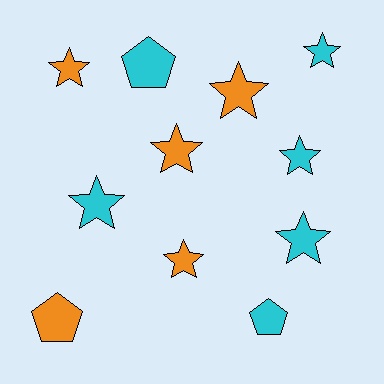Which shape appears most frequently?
Star, with 8 objects.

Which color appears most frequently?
Cyan, with 6 objects.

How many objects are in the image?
There are 11 objects.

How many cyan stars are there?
There are 4 cyan stars.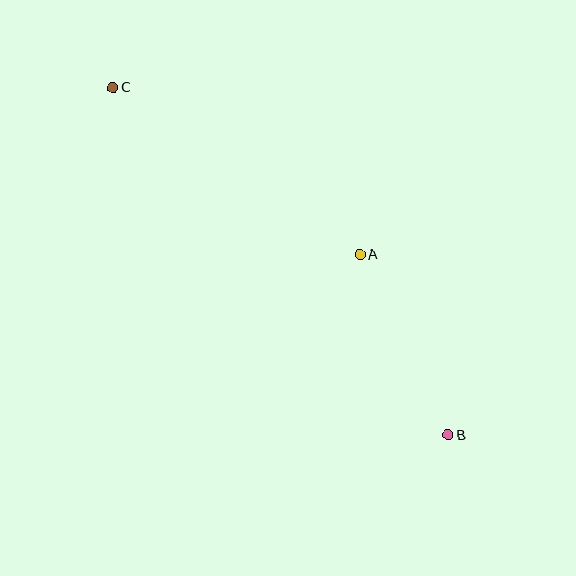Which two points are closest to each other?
Points A and B are closest to each other.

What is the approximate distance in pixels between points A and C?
The distance between A and C is approximately 298 pixels.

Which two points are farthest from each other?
Points B and C are farthest from each other.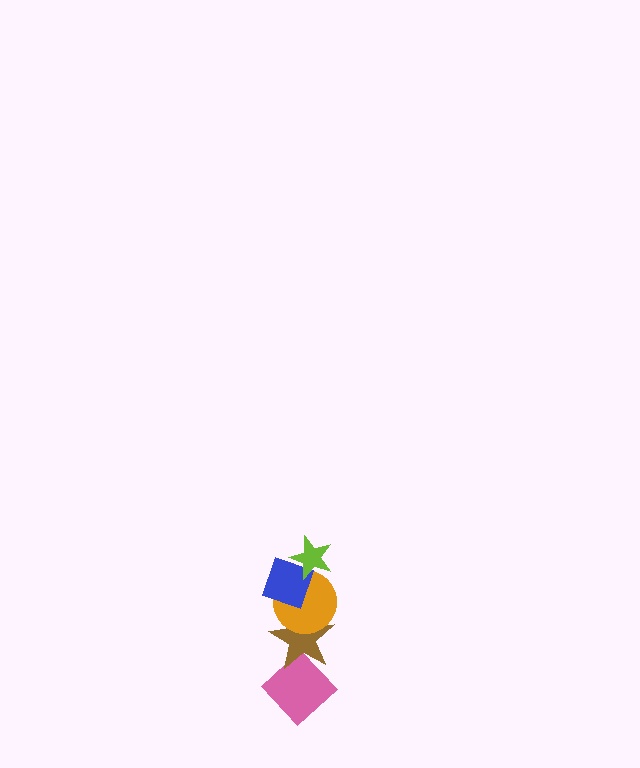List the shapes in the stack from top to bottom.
From top to bottom: the lime star, the blue diamond, the orange circle, the brown star, the pink diamond.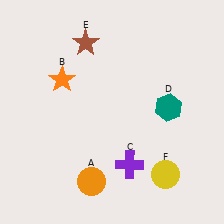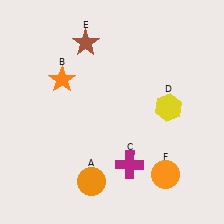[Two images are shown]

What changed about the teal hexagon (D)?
In Image 1, D is teal. In Image 2, it changed to yellow.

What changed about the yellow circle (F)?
In Image 1, F is yellow. In Image 2, it changed to orange.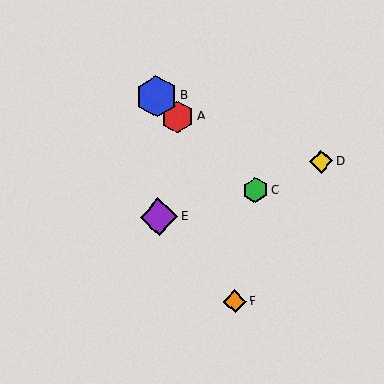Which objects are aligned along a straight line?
Objects A, B, C are aligned along a straight line.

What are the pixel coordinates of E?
Object E is at (159, 217).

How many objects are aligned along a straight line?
3 objects (A, B, C) are aligned along a straight line.